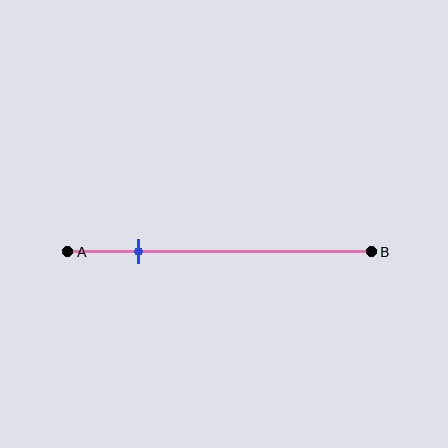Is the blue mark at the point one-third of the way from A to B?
No, the mark is at about 25% from A, not at the 33% one-third point.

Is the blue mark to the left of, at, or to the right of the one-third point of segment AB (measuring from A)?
The blue mark is to the left of the one-third point of segment AB.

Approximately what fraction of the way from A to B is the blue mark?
The blue mark is approximately 25% of the way from A to B.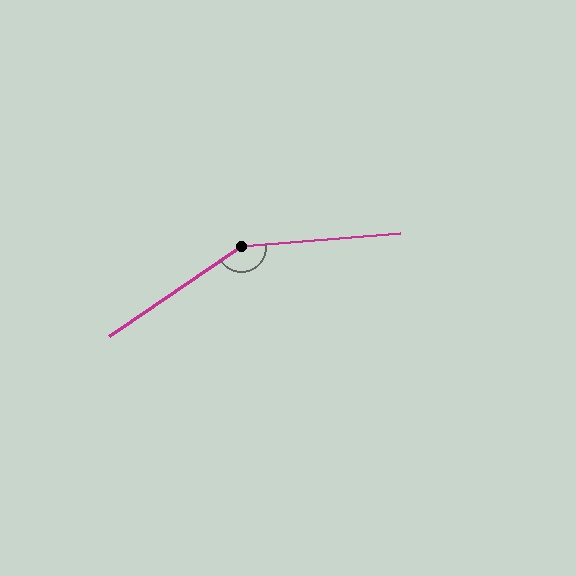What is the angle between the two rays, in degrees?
Approximately 151 degrees.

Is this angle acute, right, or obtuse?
It is obtuse.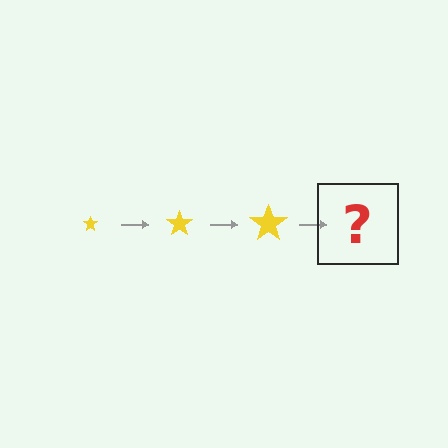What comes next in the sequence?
The next element should be a yellow star, larger than the previous one.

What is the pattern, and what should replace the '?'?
The pattern is that the star gets progressively larger each step. The '?' should be a yellow star, larger than the previous one.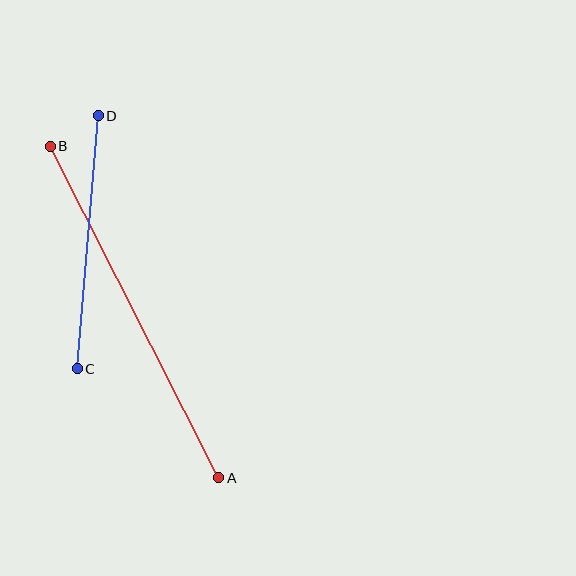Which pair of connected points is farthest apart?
Points A and B are farthest apart.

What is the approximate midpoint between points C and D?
The midpoint is at approximately (88, 242) pixels.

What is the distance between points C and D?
The distance is approximately 254 pixels.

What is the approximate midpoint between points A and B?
The midpoint is at approximately (134, 312) pixels.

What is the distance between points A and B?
The distance is approximately 372 pixels.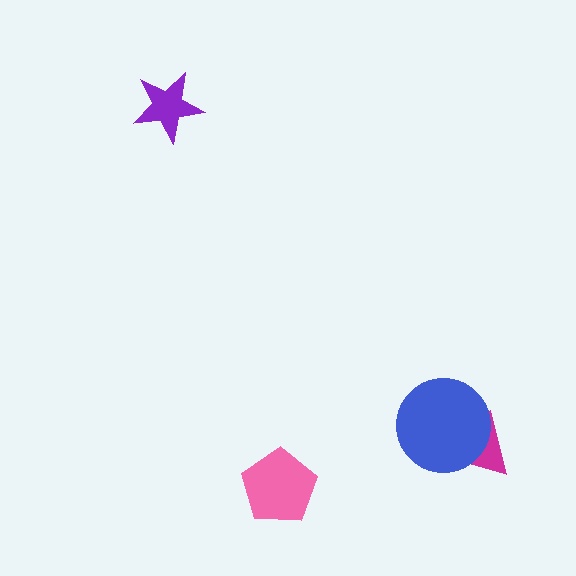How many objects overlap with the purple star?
0 objects overlap with the purple star.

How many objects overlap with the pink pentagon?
0 objects overlap with the pink pentagon.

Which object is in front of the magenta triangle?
The blue circle is in front of the magenta triangle.